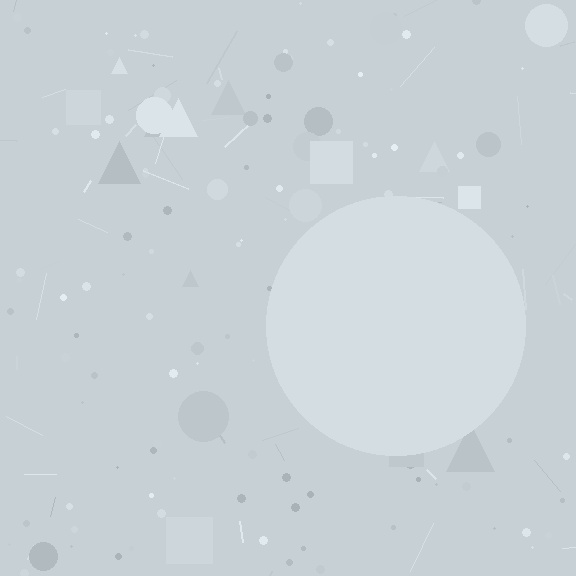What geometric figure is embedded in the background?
A circle is embedded in the background.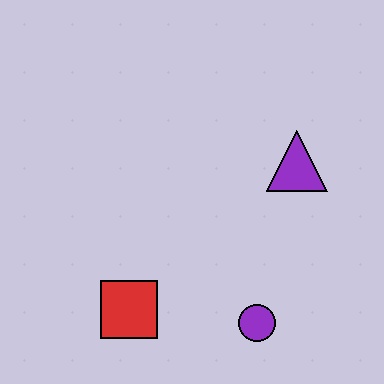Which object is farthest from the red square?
The purple triangle is farthest from the red square.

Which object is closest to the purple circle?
The red square is closest to the purple circle.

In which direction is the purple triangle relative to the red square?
The purple triangle is to the right of the red square.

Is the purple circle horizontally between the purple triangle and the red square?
Yes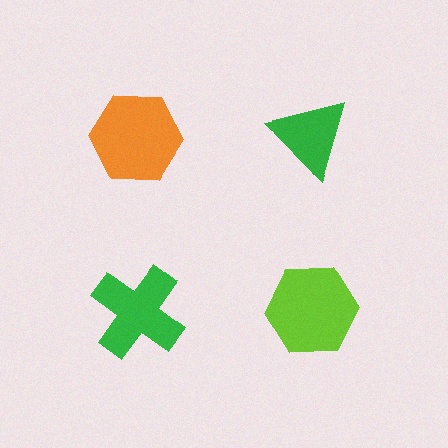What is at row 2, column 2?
A lime hexagon.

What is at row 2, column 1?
A green cross.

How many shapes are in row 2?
2 shapes.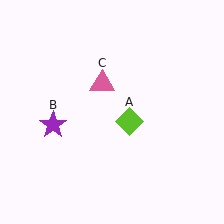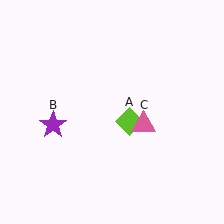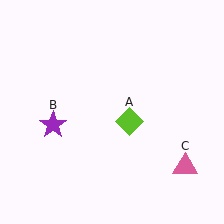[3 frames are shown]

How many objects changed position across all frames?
1 object changed position: pink triangle (object C).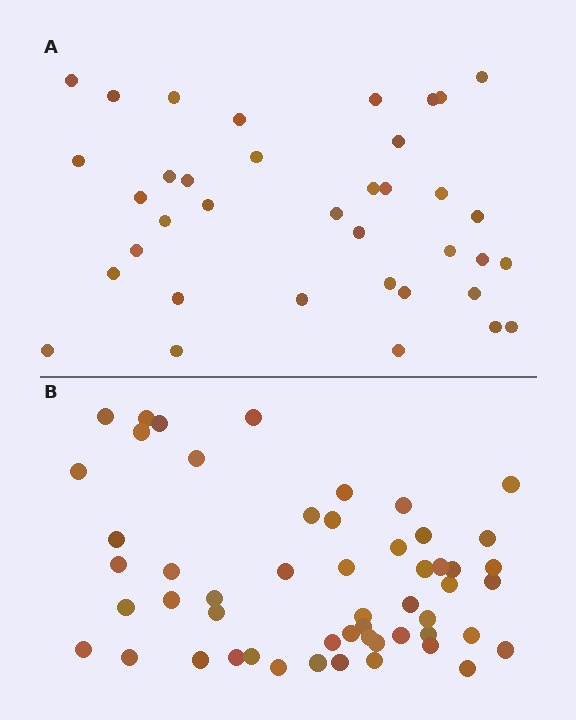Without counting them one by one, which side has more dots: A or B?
Region B (the bottom region) has more dots.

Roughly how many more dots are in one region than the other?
Region B has approximately 15 more dots than region A.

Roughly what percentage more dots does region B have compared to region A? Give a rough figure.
About 45% more.